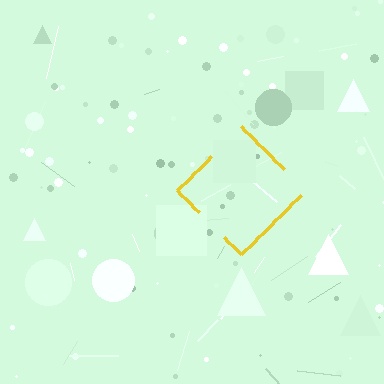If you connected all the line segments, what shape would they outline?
They would outline a diamond.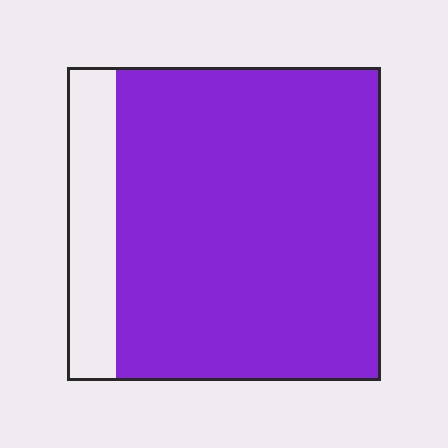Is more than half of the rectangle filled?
Yes.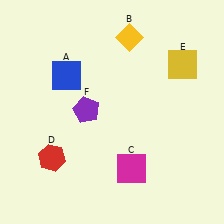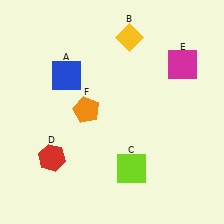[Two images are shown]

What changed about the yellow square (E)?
In Image 1, E is yellow. In Image 2, it changed to magenta.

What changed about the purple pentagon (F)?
In Image 1, F is purple. In Image 2, it changed to orange.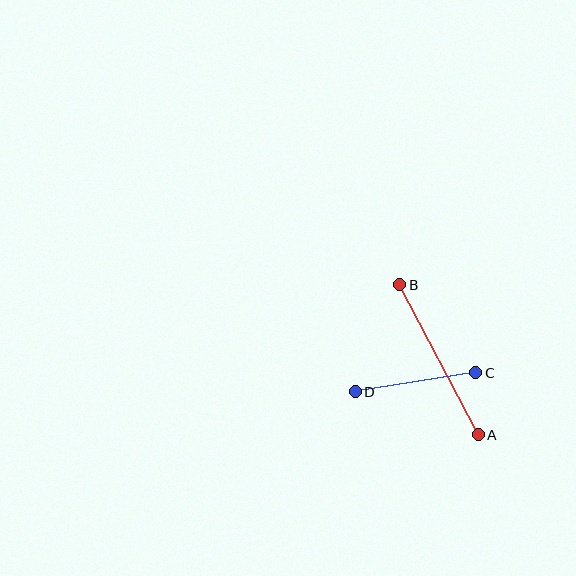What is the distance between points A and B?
The distance is approximately 169 pixels.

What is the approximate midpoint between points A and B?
The midpoint is at approximately (439, 360) pixels.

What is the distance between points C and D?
The distance is approximately 122 pixels.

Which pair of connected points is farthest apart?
Points A and B are farthest apart.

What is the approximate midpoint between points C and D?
The midpoint is at approximately (416, 382) pixels.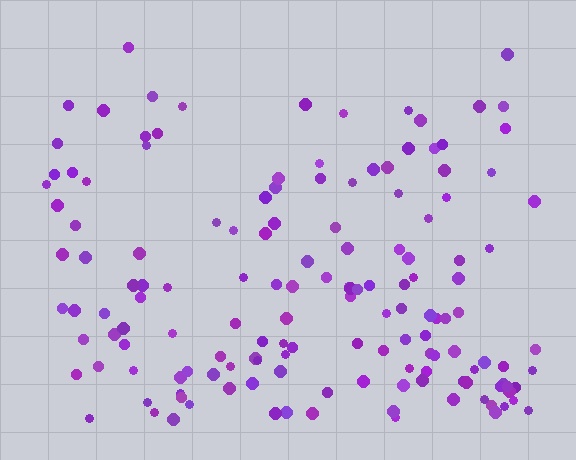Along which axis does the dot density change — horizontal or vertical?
Vertical.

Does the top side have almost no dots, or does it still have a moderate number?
Still a moderate number, just noticeably fewer than the bottom.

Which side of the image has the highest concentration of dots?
The bottom.